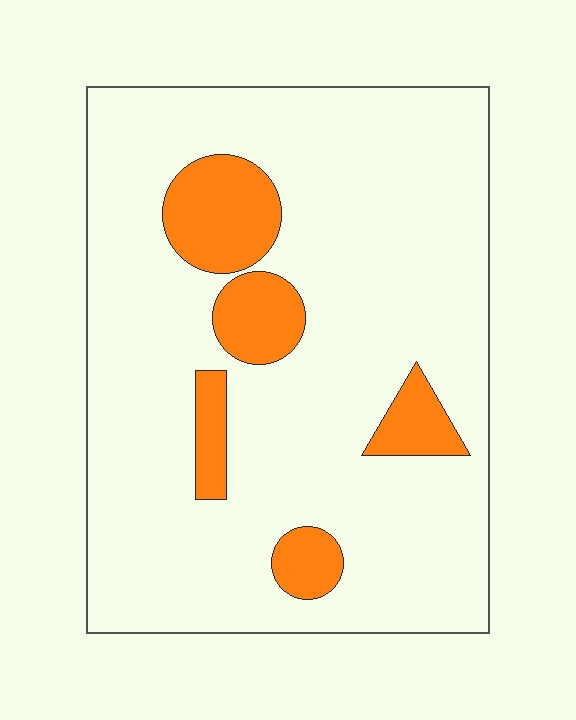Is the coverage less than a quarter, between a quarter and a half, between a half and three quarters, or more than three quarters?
Less than a quarter.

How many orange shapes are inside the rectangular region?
5.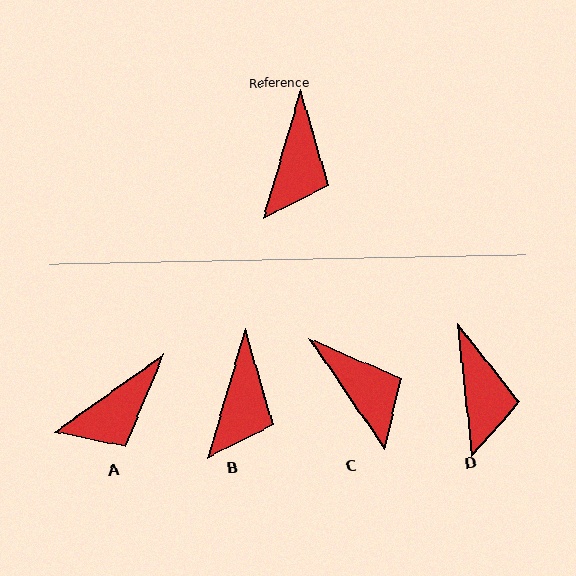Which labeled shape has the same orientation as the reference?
B.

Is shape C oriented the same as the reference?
No, it is off by about 50 degrees.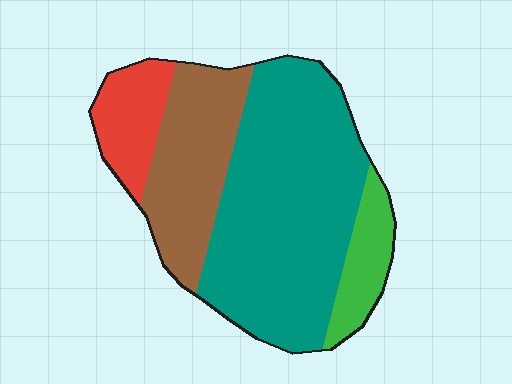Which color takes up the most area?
Teal, at roughly 55%.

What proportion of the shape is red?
Red takes up about one eighth (1/8) of the shape.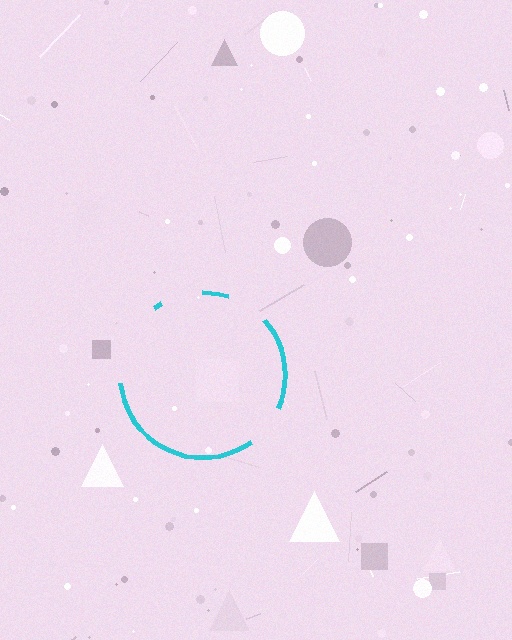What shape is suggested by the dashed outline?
The dashed outline suggests a circle.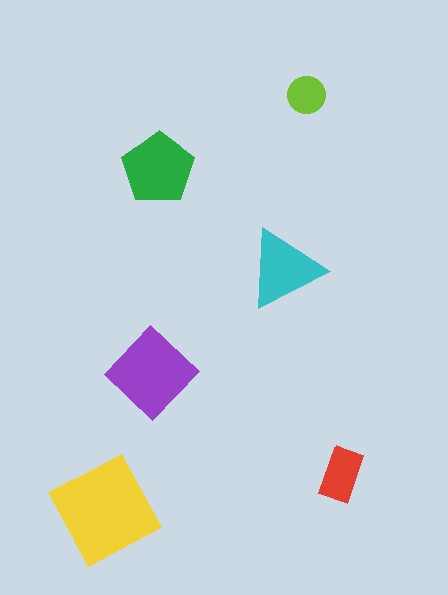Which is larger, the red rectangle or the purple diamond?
The purple diamond.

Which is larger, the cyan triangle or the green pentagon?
The green pentagon.